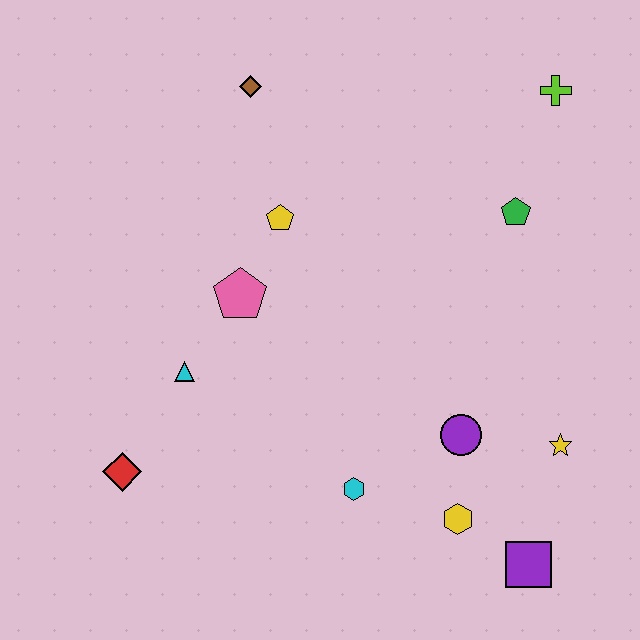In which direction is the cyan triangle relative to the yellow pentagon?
The cyan triangle is below the yellow pentagon.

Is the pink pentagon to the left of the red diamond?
No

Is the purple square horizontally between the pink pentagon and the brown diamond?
No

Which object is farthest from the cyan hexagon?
The lime cross is farthest from the cyan hexagon.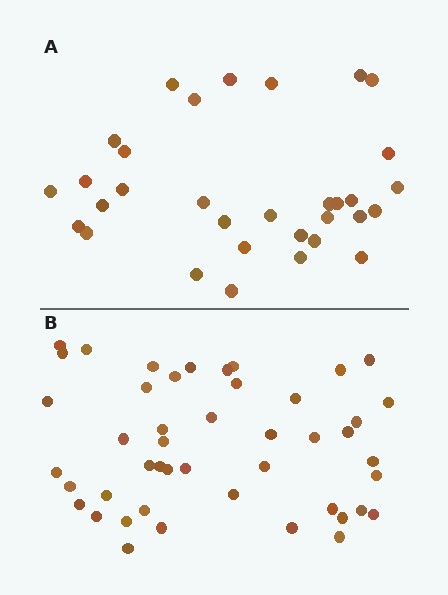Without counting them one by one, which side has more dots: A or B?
Region B (the bottom region) has more dots.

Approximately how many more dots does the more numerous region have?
Region B has approximately 15 more dots than region A.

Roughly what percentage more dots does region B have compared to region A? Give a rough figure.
About 45% more.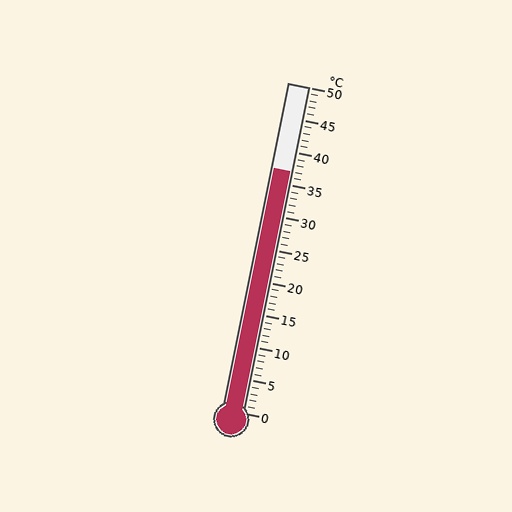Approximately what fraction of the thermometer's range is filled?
The thermometer is filled to approximately 75% of its range.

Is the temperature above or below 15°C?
The temperature is above 15°C.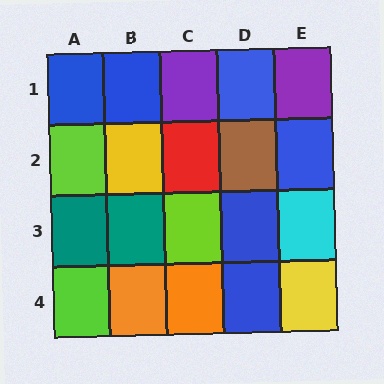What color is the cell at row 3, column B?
Teal.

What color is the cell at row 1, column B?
Blue.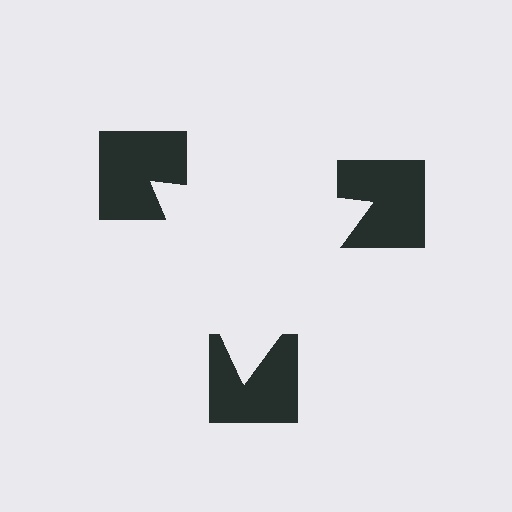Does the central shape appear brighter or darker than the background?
It typically appears slightly brighter than the background, even though no actual brightness change is drawn.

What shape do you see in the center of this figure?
An illusory triangle — its edges are inferred from the aligned wedge cuts in the notched squares, not physically drawn.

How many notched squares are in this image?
There are 3 — one at each vertex of the illusory triangle.